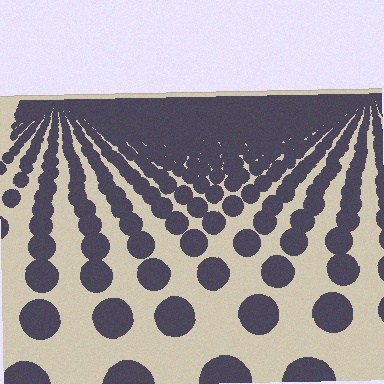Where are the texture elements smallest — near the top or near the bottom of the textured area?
Near the top.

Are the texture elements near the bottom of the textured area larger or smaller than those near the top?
Larger. Near the bottom, elements are closer to the viewer and appear at a bigger on-screen size.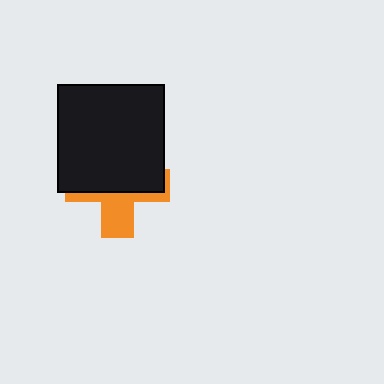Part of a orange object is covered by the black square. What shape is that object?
It is a cross.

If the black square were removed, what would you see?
You would see the complete orange cross.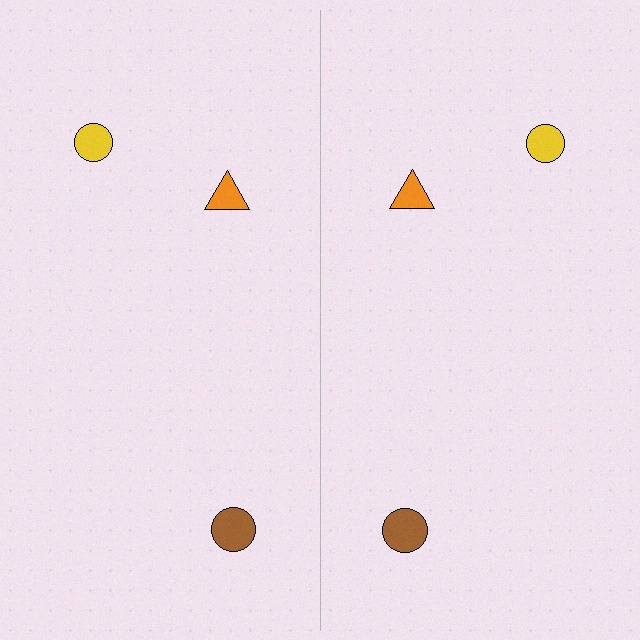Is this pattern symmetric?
Yes, this pattern has bilateral (reflection) symmetry.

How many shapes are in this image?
There are 6 shapes in this image.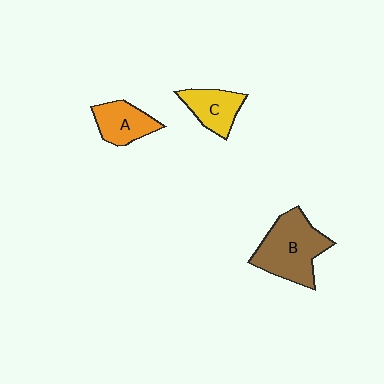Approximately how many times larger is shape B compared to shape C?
Approximately 1.8 times.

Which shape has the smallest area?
Shape C (yellow).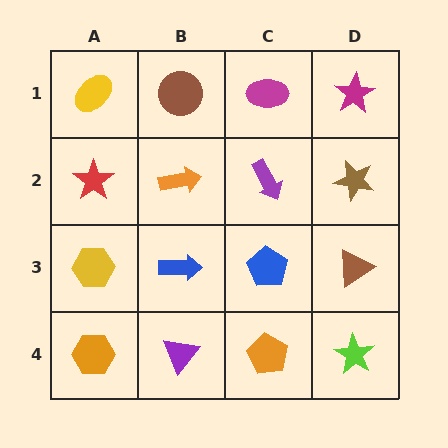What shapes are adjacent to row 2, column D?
A magenta star (row 1, column D), a brown triangle (row 3, column D), a purple arrow (row 2, column C).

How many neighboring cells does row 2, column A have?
3.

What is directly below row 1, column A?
A red star.